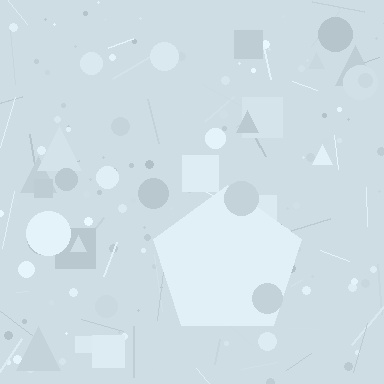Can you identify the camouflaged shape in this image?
The camouflaged shape is a pentagon.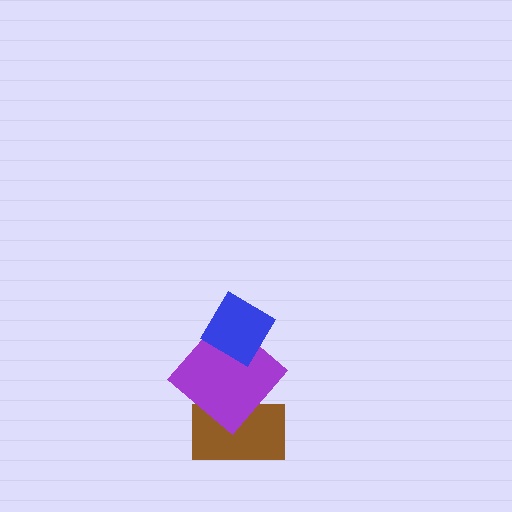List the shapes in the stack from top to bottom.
From top to bottom: the blue diamond, the purple diamond, the brown rectangle.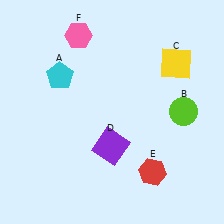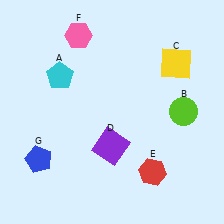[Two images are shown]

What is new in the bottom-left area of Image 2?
A blue pentagon (G) was added in the bottom-left area of Image 2.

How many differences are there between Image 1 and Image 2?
There is 1 difference between the two images.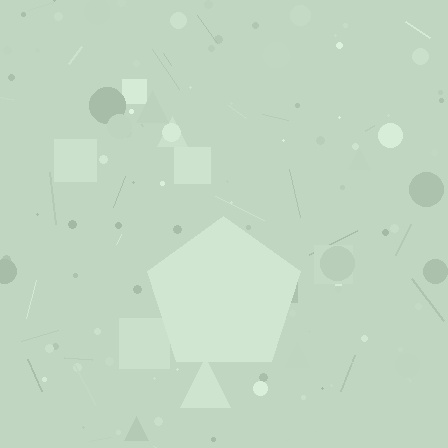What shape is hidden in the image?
A pentagon is hidden in the image.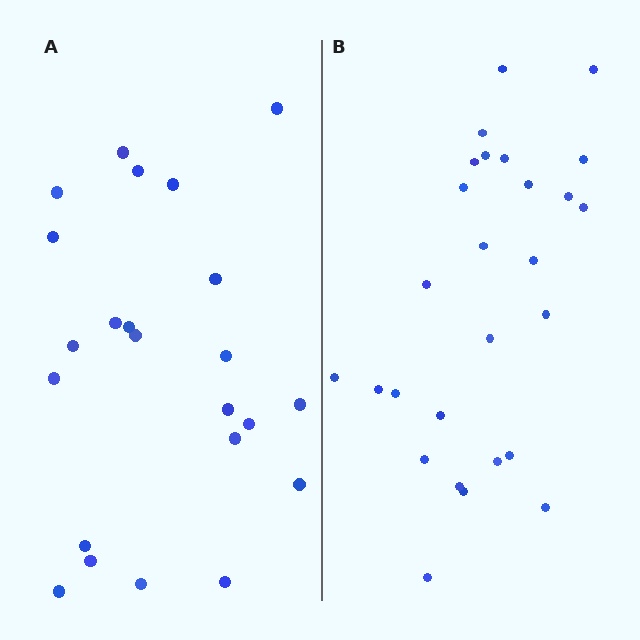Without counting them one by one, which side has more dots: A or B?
Region B (the right region) has more dots.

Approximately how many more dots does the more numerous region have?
Region B has about 4 more dots than region A.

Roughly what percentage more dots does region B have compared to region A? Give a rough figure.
About 15% more.